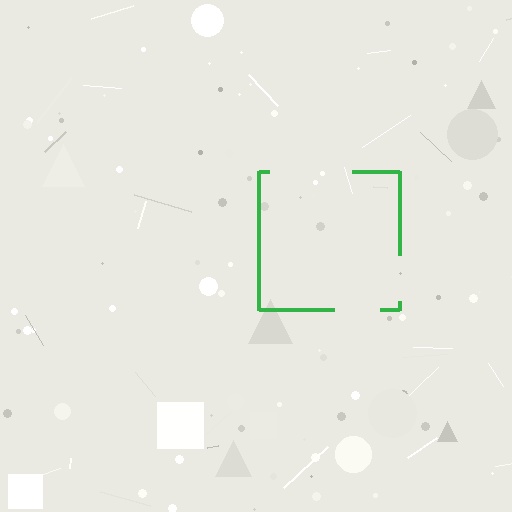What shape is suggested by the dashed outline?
The dashed outline suggests a square.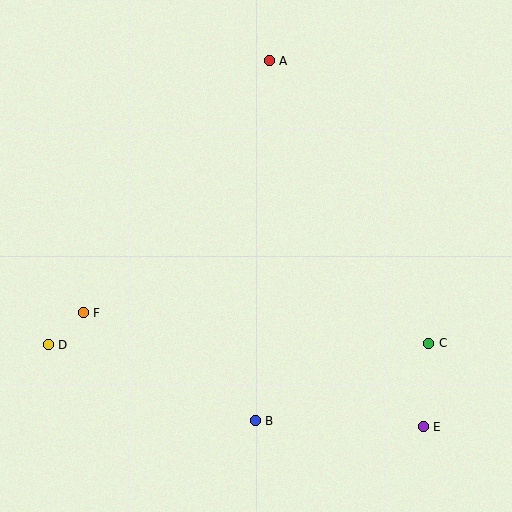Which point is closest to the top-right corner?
Point A is closest to the top-right corner.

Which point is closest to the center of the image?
Point B at (255, 421) is closest to the center.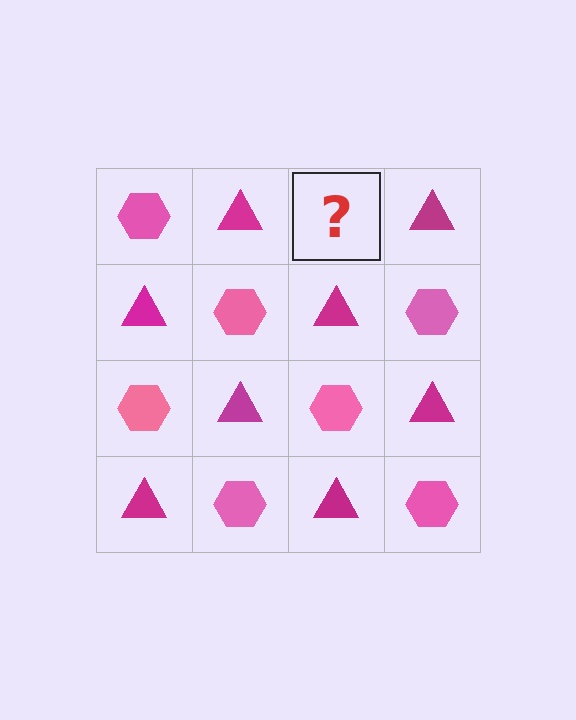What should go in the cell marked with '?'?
The missing cell should contain a pink hexagon.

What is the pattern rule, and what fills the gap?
The rule is that it alternates pink hexagon and magenta triangle in a checkerboard pattern. The gap should be filled with a pink hexagon.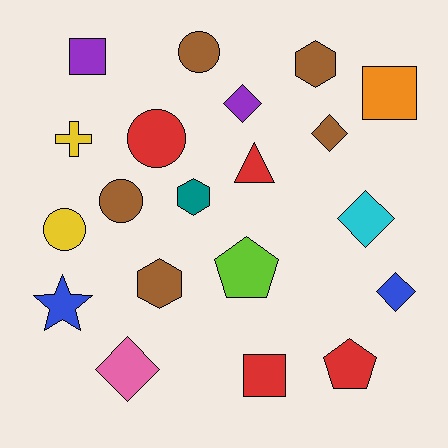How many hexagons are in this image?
There are 3 hexagons.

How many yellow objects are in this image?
There are 2 yellow objects.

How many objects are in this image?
There are 20 objects.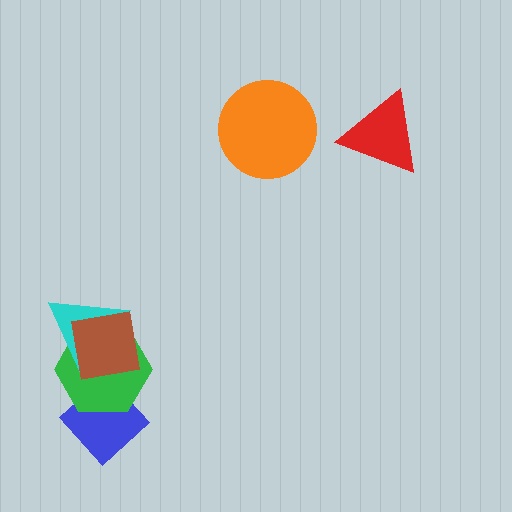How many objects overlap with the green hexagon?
3 objects overlap with the green hexagon.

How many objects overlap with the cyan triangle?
2 objects overlap with the cyan triangle.